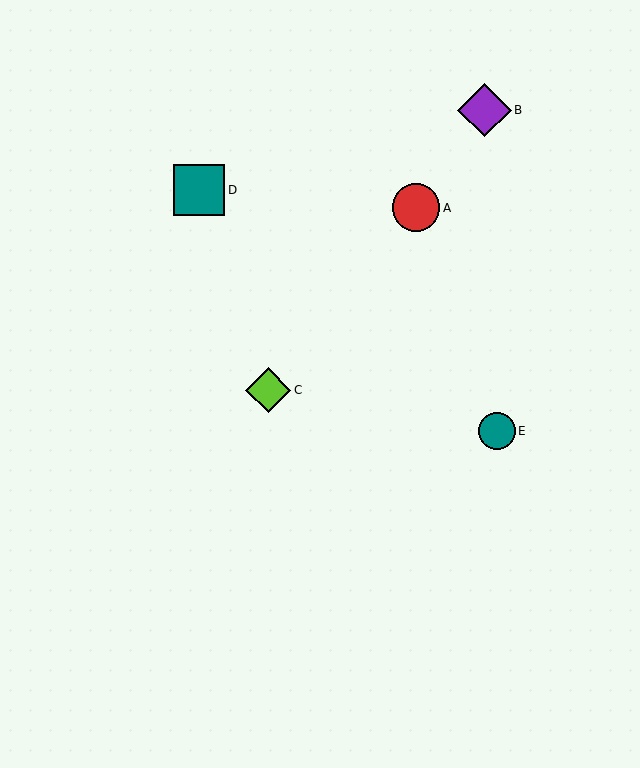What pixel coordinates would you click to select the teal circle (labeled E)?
Click at (497, 431) to select the teal circle E.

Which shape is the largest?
The purple diamond (labeled B) is the largest.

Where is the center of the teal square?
The center of the teal square is at (199, 190).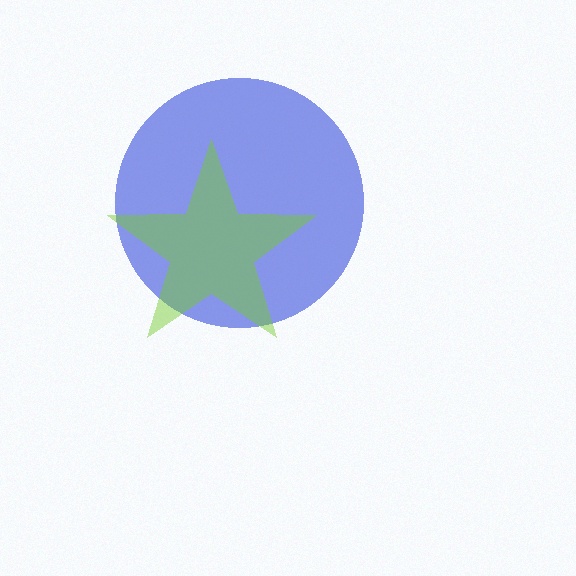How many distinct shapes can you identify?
There are 2 distinct shapes: a blue circle, a lime star.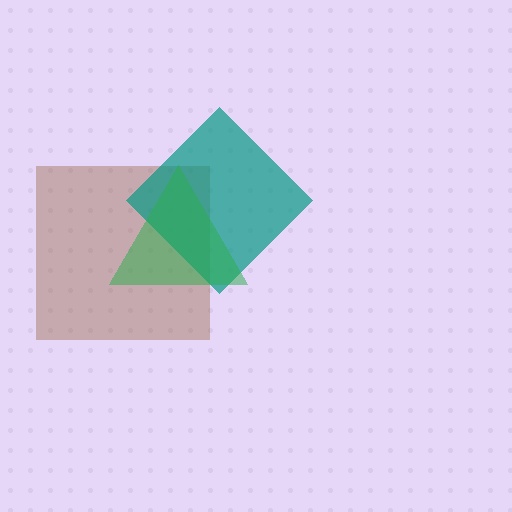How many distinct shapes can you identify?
There are 3 distinct shapes: a brown square, a teal diamond, a green triangle.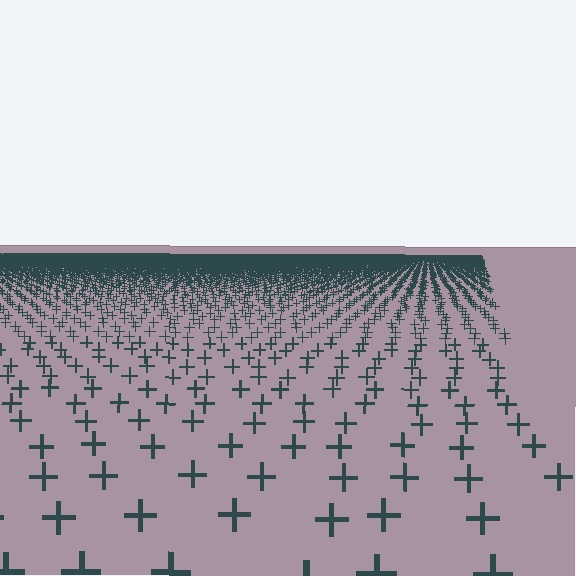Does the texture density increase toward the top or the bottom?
Density increases toward the top.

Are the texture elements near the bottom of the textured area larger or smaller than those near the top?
Larger. Near the bottom, elements are closer to the viewer and appear at a bigger on-screen size.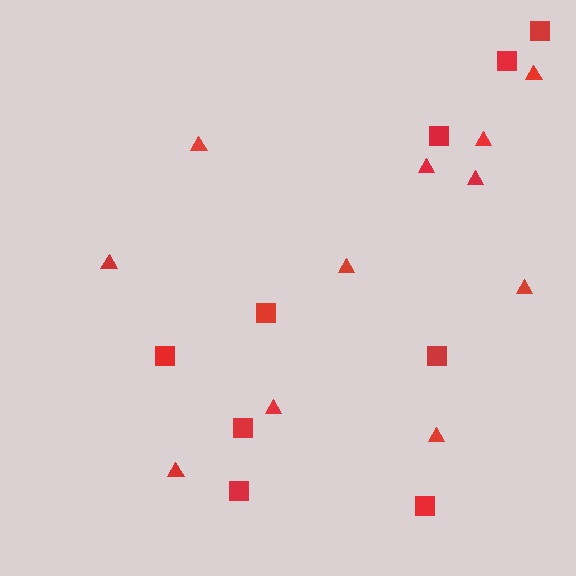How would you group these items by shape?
There are 2 groups: one group of triangles (11) and one group of squares (9).